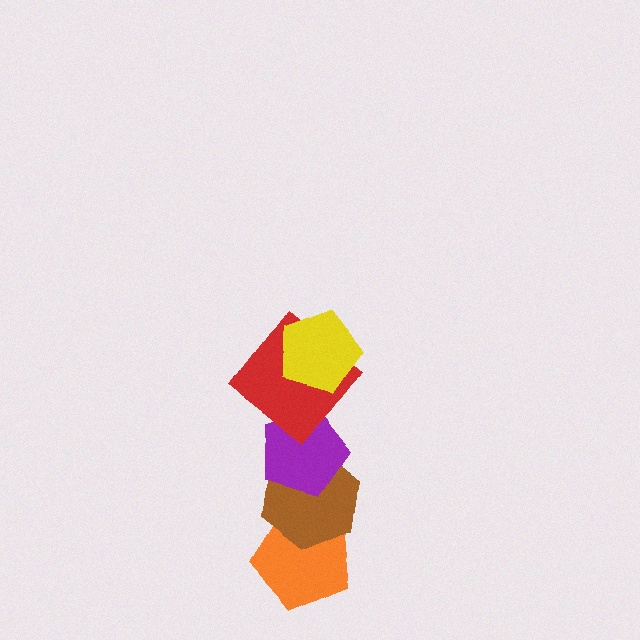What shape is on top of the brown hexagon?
The purple pentagon is on top of the brown hexagon.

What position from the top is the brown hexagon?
The brown hexagon is 4th from the top.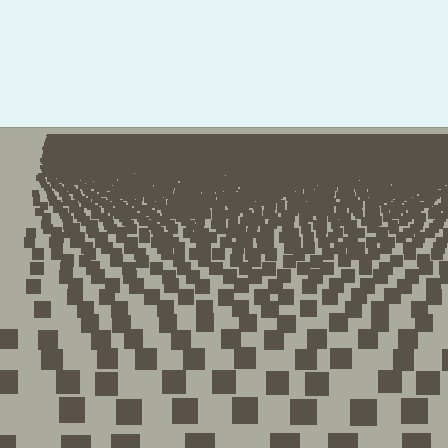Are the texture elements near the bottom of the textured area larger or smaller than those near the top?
Larger. Near the bottom, elements are closer to the viewer and appear at a bigger on-screen size.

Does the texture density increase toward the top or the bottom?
Density increases toward the top.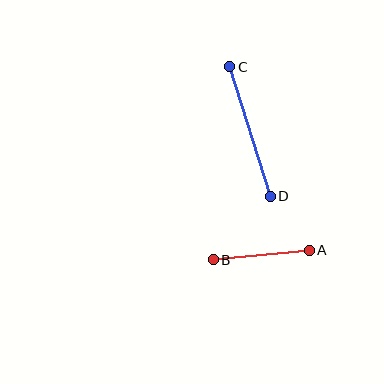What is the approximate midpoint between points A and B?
The midpoint is at approximately (261, 255) pixels.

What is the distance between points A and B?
The distance is approximately 97 pixels.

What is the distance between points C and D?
The distance is approximately 136 pixels.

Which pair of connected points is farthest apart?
Points C and D are farthest apart.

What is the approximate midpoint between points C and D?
The midpoint is at approximately (250, 132) pixels.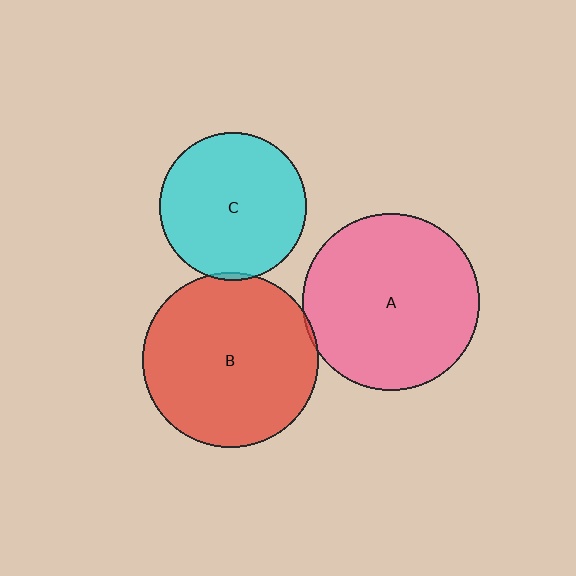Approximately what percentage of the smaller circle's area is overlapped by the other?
Approximately 5%.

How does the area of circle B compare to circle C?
Approximately 1.4 times.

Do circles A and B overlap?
Yes.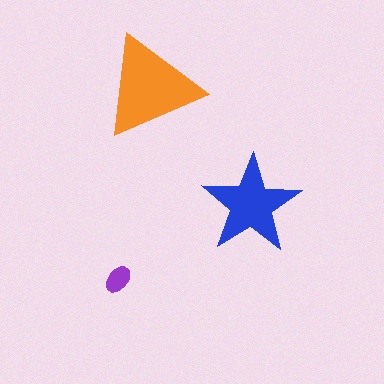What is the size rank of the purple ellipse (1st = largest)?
3rd.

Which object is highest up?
The orange triangle is topmost.